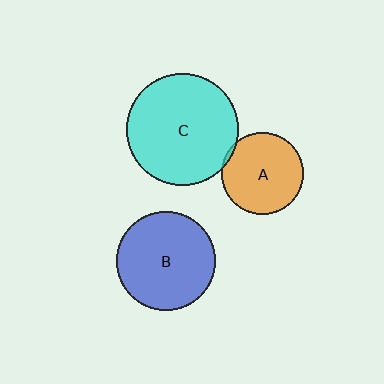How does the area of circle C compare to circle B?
Approximately 1.3 times.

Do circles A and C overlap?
Yes.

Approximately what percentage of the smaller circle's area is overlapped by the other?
Approximately 5%.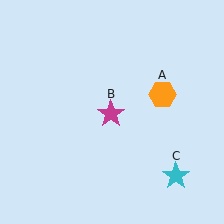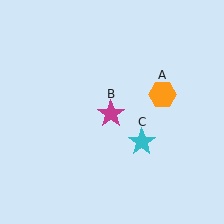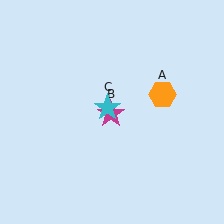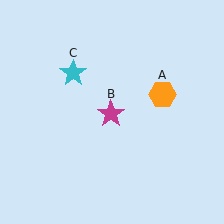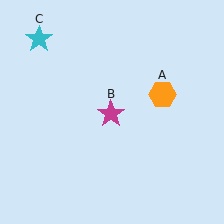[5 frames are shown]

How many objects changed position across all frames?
1 object changed position: cyan star (object C).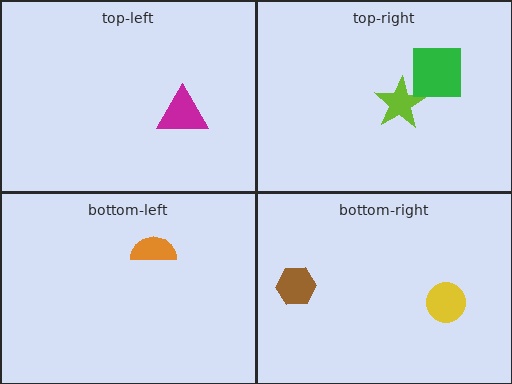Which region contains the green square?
The top-right region.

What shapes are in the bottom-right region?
The brown hexagon, the yellow circle.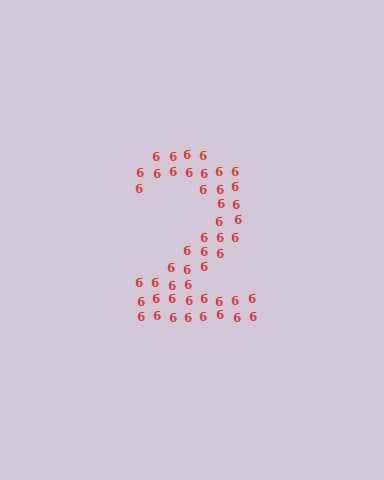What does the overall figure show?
The overall figure shows the digit 2.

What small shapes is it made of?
It is made of small digit 6's.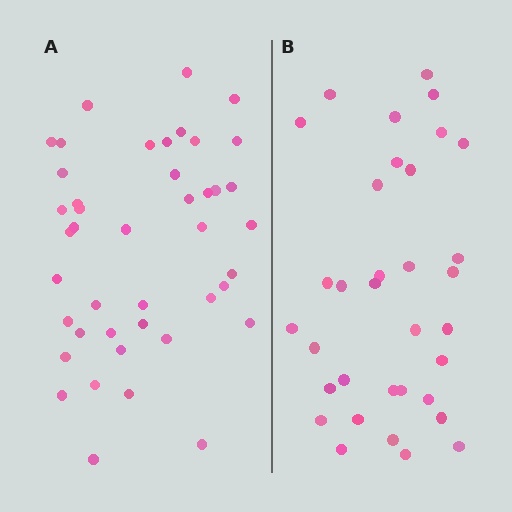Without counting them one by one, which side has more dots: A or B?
Region A (the left region) has more dots.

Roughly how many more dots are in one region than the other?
Region A has roughly 8 or so more dots than region B.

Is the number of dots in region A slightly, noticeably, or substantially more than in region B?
Region A has noticeably more, but not dramatically so. The ratio is roughly 1.3 to 1.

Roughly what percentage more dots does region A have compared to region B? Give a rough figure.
About 25% more.